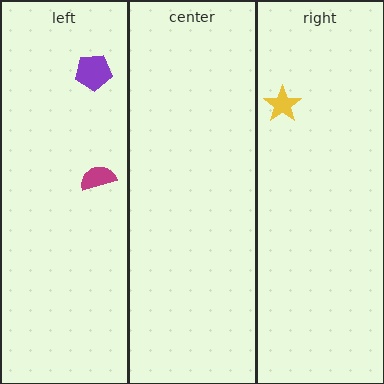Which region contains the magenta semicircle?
The left region.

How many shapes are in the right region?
1.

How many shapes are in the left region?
2.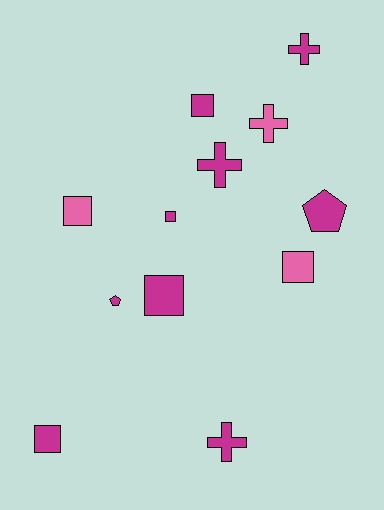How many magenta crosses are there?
There are 3 magenta crosses.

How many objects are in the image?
There are 12 objects.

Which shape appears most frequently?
Square, with 6 objects.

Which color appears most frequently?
Magenta, with 9 objects.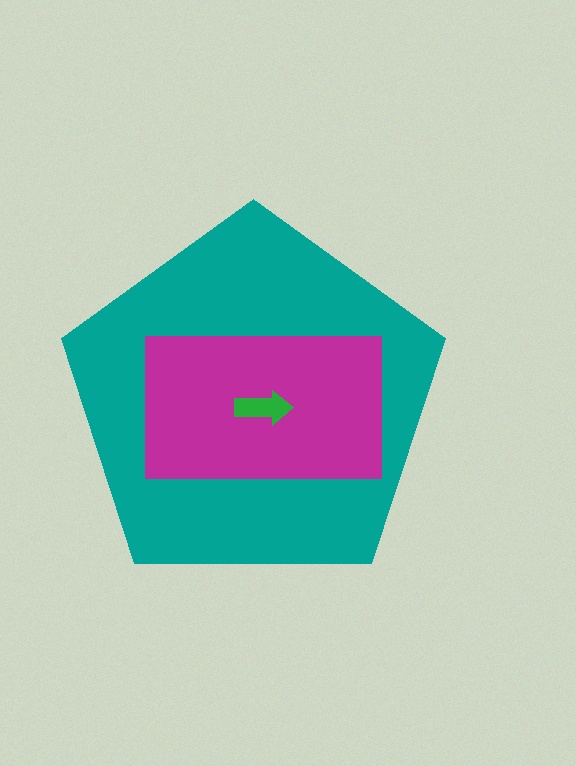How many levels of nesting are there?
3.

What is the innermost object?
The green arrow.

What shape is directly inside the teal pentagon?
The magenta rectangle.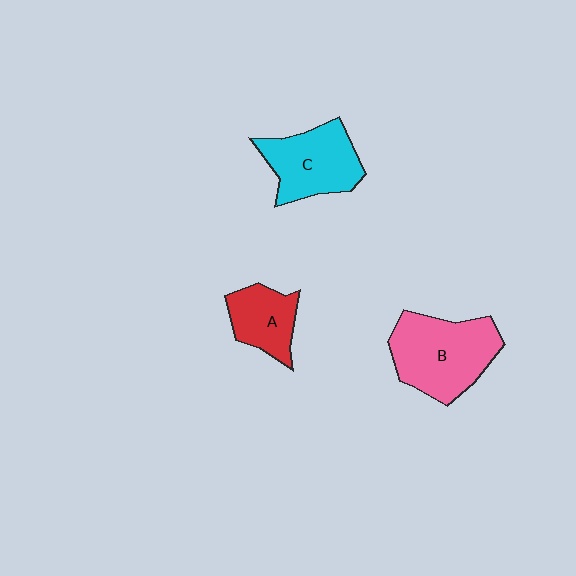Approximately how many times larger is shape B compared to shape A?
Approximately 1.8 times.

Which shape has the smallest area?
Shape A (red).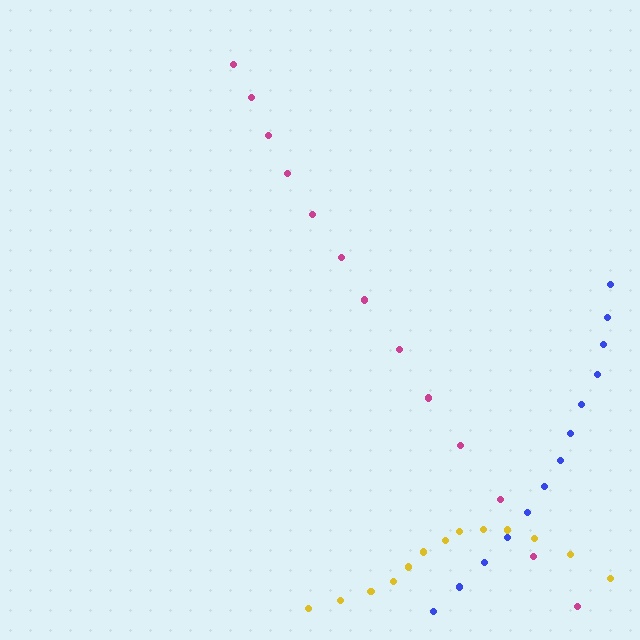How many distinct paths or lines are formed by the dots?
There are 3 distinct paths.